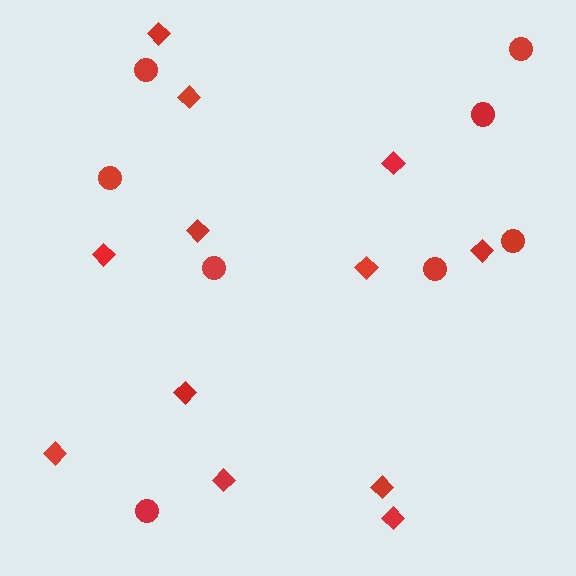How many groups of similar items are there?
There are 2 groups: one group of diamonds (12) and one group of circles (8).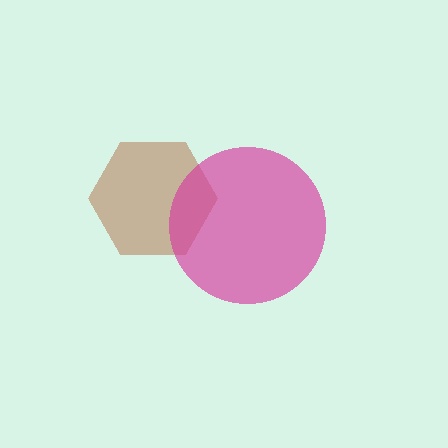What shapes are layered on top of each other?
The layered shapes are: a brown hexagon, a magenta circle.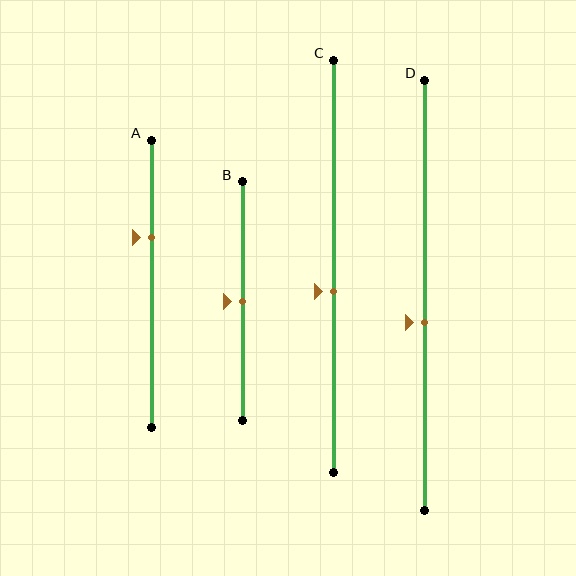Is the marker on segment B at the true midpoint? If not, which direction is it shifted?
Yes, the marker on segment B is at the true midpoint.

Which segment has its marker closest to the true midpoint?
Segment B has its marker closest to the true midpoint.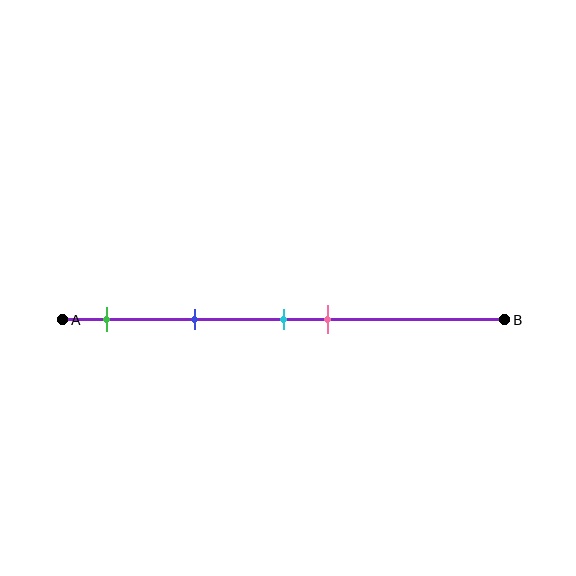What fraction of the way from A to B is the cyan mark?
The cyan mark is approximately 50% (0.5) of the way from A to B.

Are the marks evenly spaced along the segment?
No, the marks are not evenly spaced.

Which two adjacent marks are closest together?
The cyan and pink marks are the closest adjacent pair.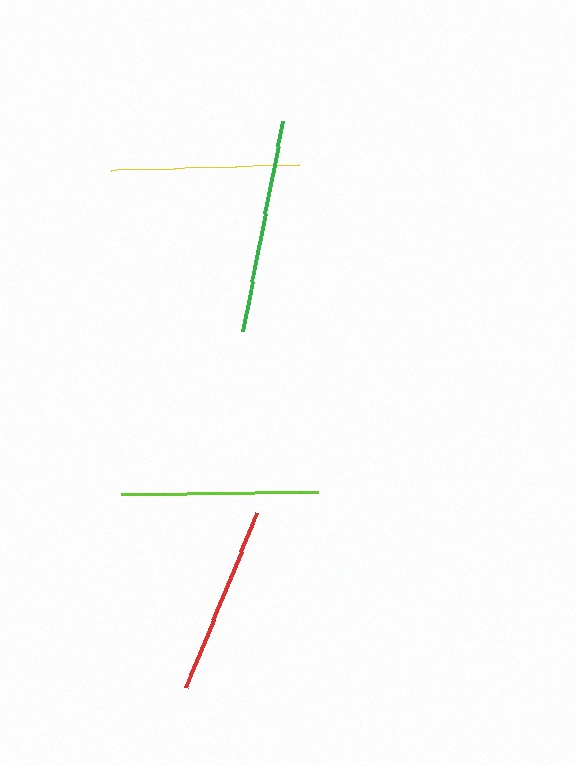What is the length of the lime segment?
The lime segment is approximately 196 pixels long.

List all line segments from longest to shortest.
From longest to shortest: green, lime, red, yellow.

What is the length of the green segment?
The green segment is approximately 214 pixels long.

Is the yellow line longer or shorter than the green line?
The green line is longer than the yellow line.